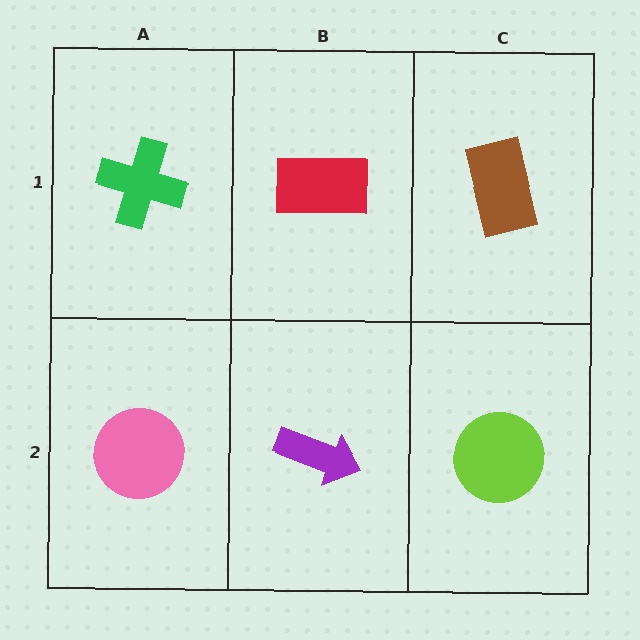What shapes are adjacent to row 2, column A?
A green cross (row 1, column A), a purple arrow (row 2, column B).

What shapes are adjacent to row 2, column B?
A red rectangle (row 1, column B), a pink circle (row 2, column A), a lime circle (row 2, column C).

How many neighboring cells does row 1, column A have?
2.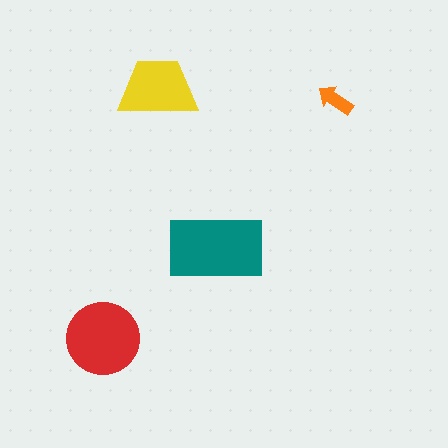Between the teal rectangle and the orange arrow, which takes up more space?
The teal rectangle.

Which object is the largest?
The teal rectangle.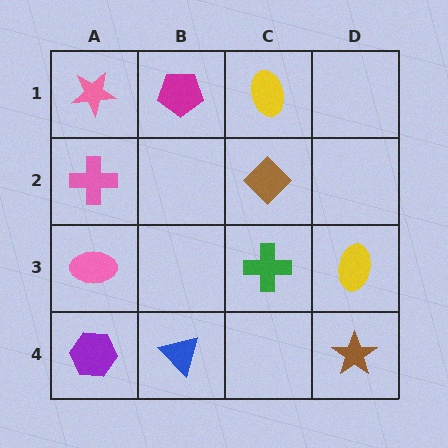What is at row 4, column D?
A brown star.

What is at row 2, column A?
A pink cross.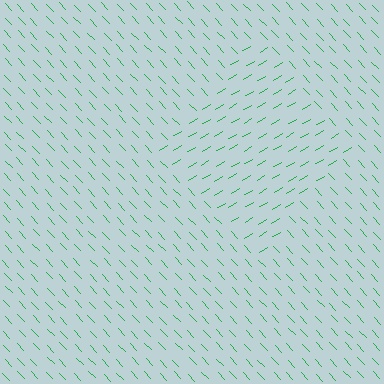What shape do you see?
I see a diamond.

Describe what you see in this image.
The image is filled with small green line segments. A diamond region in the image has lines oriented differently from the surrounding lines, creating a visible texture boundary.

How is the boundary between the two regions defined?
The boundary is defined purely by a change in line orientation (approximately 77 degrees difference). All lines are the same color and thickness.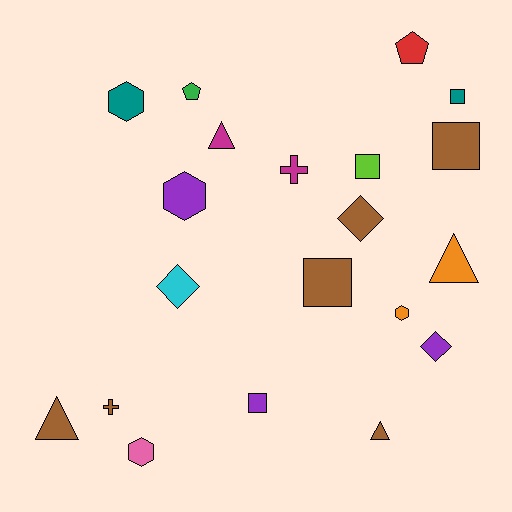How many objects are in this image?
There are 20 objects.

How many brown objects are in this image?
There are 6 brown objects.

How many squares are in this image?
There are 5 squares.